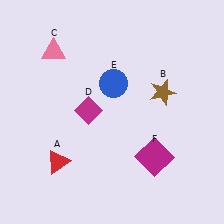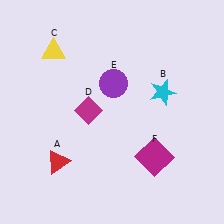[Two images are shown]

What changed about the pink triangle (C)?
In Image 1, C is pink. In Image 2, it changed to yellow.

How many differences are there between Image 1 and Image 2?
There are 3 differences between the two images.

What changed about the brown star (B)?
In Image 1, B is brown. In Image 2, it changed to cyan.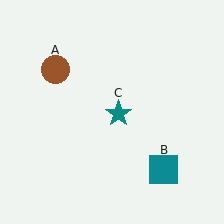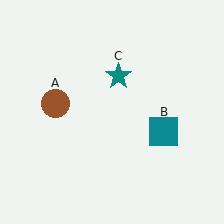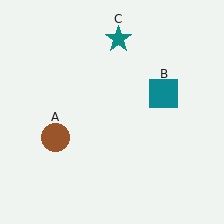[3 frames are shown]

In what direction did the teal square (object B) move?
The teal square (object B) moved up.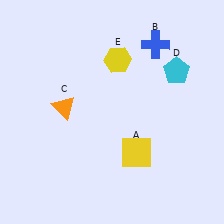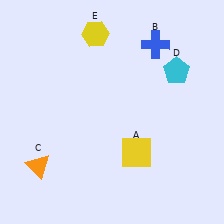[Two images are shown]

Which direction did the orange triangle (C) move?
The orange triangle (C) moved down.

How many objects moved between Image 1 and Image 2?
2 objects moved between the two images.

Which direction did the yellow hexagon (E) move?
The yellow hexagon (E) moved up.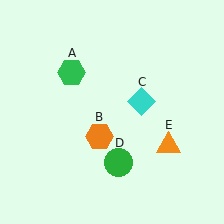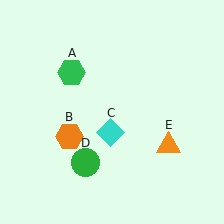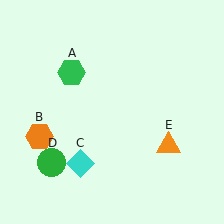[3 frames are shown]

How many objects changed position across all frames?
3 objects changed position: orange hexagon (object B), cyan diamond (object C), green circle (object D).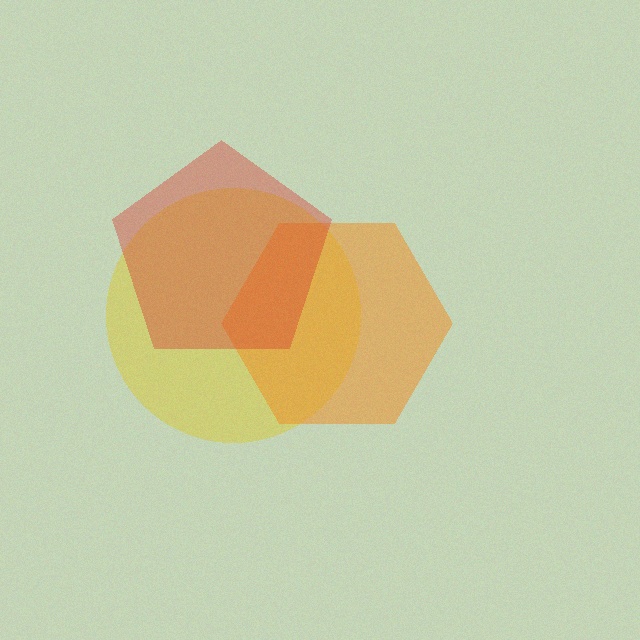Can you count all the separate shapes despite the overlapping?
Yes, there are 3 separate shapes.